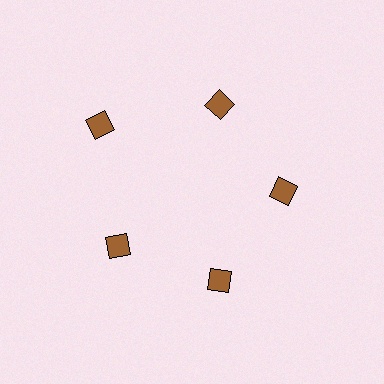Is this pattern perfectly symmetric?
No. The 5 brown squares are arranged in a ring, but one element near the 10 o'clock position is pushed outward from the center, breaking the 5-fold rotational symmetry.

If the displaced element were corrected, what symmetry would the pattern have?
It would have 5-fold rotational symmetry — the pattern would map onto itself every 72 degrees.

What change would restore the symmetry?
The symmetry would be restored by moving it inward, back onto the ring so that all 5 squares sit at equal angles and equal distance from the center.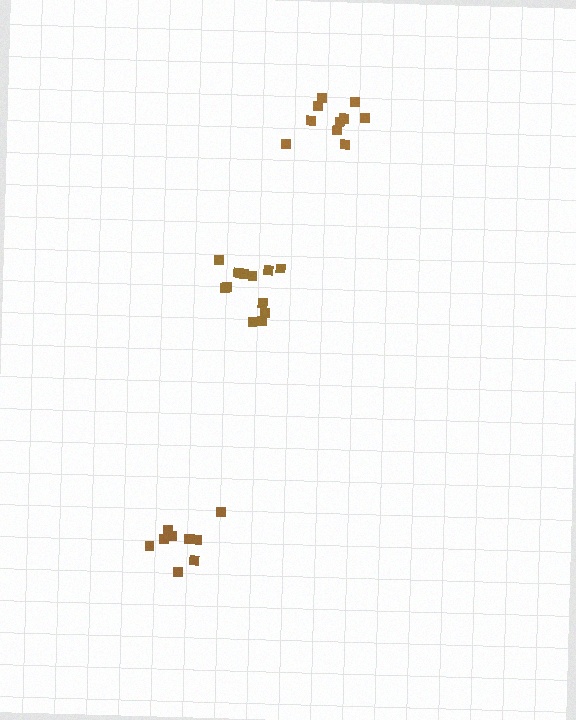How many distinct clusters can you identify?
There are 3 distinct clusters.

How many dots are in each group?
Group 1: 12 dots, Group 2: 9 dots, Group 3: 10 dots (31 total).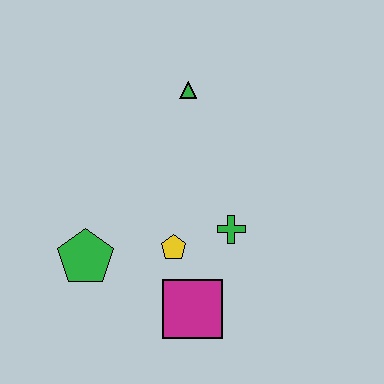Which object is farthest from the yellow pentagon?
The green triangle is farthest from the yellow pentagon.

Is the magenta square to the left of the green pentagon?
No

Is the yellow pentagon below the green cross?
Yes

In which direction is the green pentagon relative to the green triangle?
The green pentagon is below the green triangle.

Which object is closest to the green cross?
The yellow pentagon is closest to the green cross.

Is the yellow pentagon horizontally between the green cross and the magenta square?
No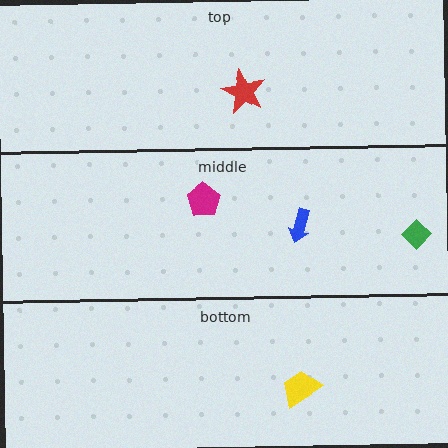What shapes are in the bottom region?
The yellow trapezoid.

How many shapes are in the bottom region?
1.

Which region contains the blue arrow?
The middle region.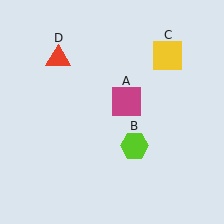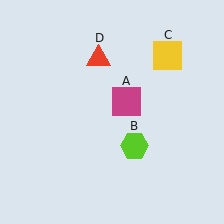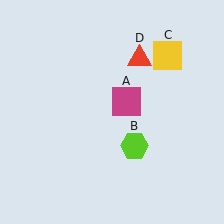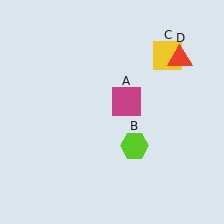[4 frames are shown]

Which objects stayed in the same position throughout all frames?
Magenta square (object A) and lime hexagon (object B) and yellow square (object C) remained stationary.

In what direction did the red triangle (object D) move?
The red triangle (object D) moved right.